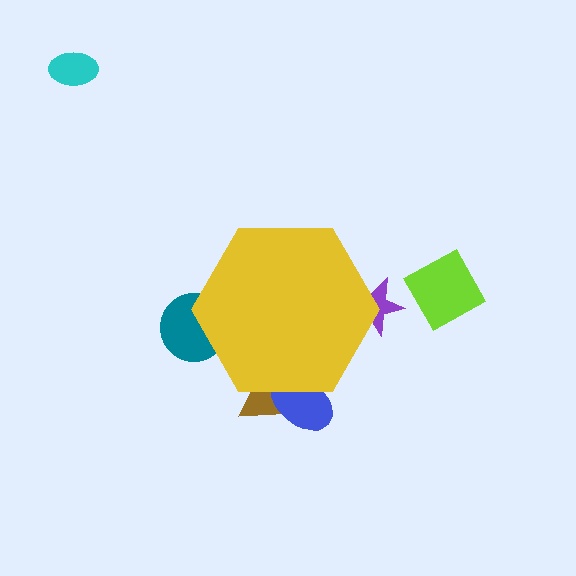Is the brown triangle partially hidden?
Yes, the brown triangle is partially hidden behind the yellow hexagon.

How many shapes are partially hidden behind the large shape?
4 shapes are partially hidden.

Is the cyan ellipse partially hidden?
No, the cyan ellipse is fully visible.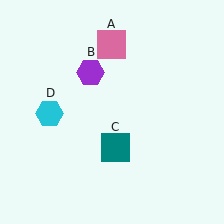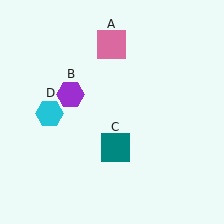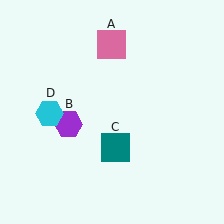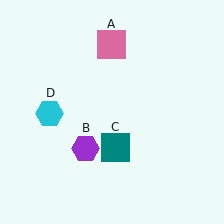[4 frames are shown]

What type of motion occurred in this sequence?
The purple hexagon (object B) rotated counterclockwise around the center of the scene.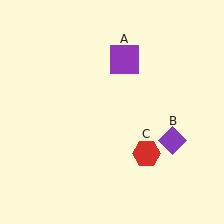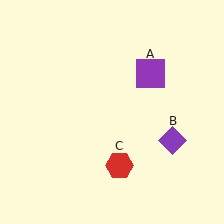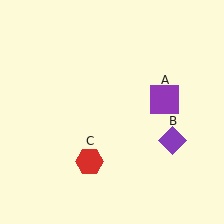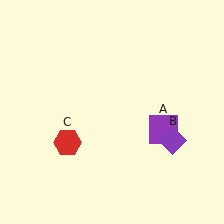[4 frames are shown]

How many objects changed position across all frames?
2 objects changed position: purple square (object A), red hexagon (object C).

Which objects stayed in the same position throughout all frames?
Purple diamond (object B) remained stationary.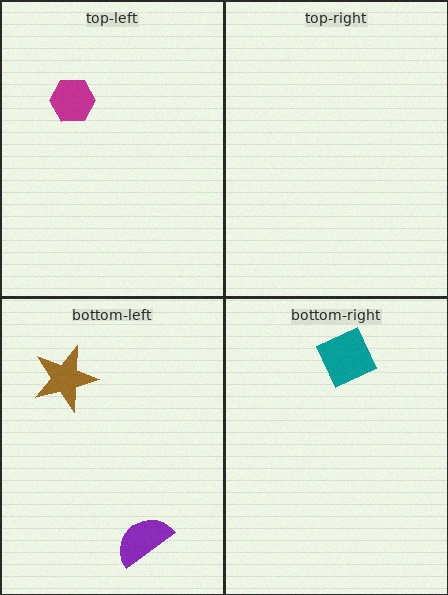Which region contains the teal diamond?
The bottom-right region.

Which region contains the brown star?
The bottom-left region.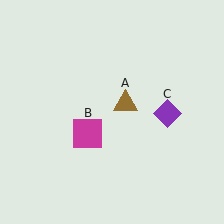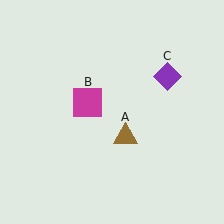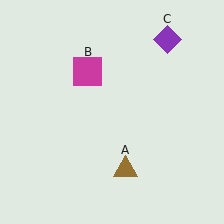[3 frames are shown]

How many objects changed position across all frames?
3 objects changed position: brown triangle (object A), magenta square (object B), purple diamond (object C).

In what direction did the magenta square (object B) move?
The magenta square (object B) moved up.